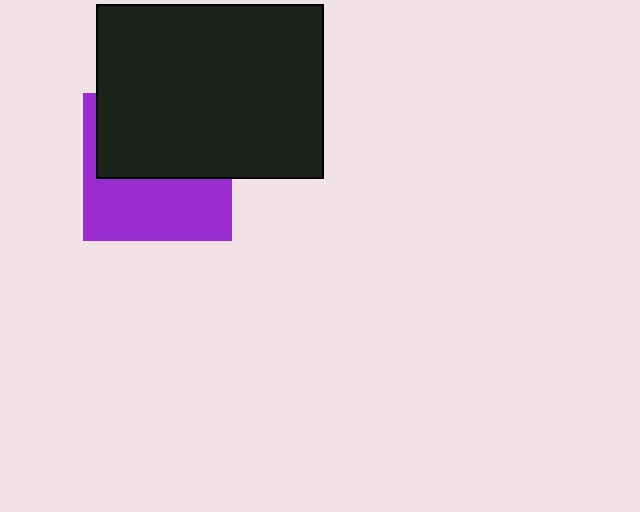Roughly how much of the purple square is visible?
About half of it is visible (roughly 47%).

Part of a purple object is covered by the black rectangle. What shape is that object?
It is a square.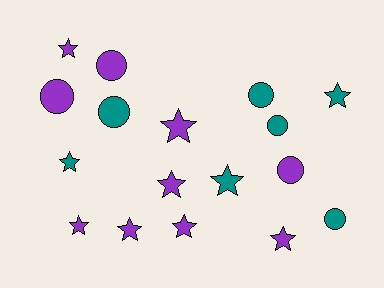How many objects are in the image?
There are 17 objects.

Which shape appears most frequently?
Star, with 10 objects.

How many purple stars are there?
There are 7 purple stars.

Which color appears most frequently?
Purple, with 10 objects.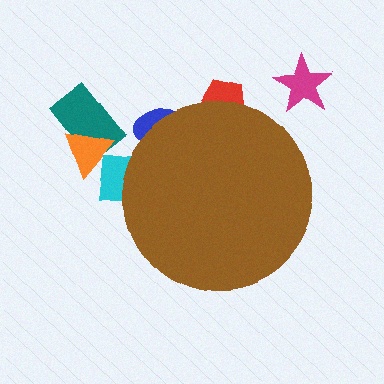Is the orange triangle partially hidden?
No, the orange triangle is fully visible.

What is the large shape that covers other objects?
A brown circle.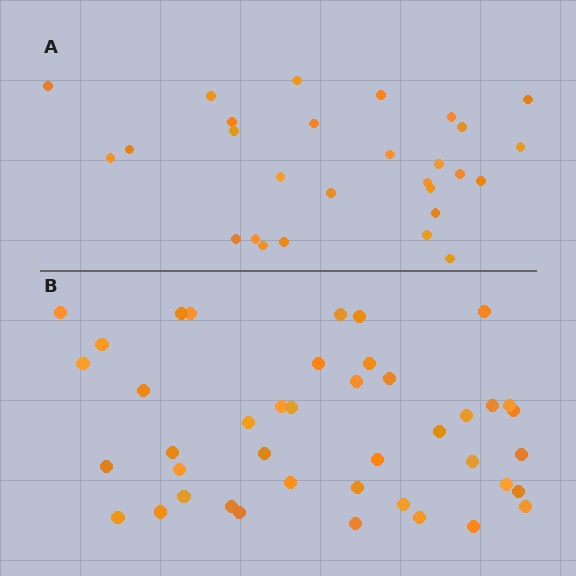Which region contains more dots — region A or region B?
Region B (the bottom region) has more dots.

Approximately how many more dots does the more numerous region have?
Region B has approximately 15 more dots than region A.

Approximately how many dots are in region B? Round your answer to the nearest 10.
About 40 dots. (The exact count is 42, which rounds to 40.)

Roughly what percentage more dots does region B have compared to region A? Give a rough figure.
About 50% more.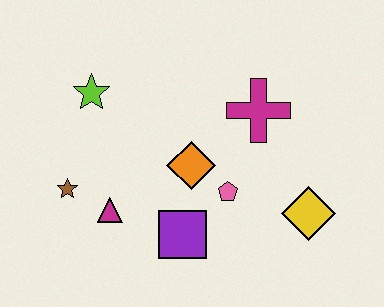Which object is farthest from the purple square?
The lime star is farthest from the purple square.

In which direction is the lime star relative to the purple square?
The lime star is above the purple square.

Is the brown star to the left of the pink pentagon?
Yes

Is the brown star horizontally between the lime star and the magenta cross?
No